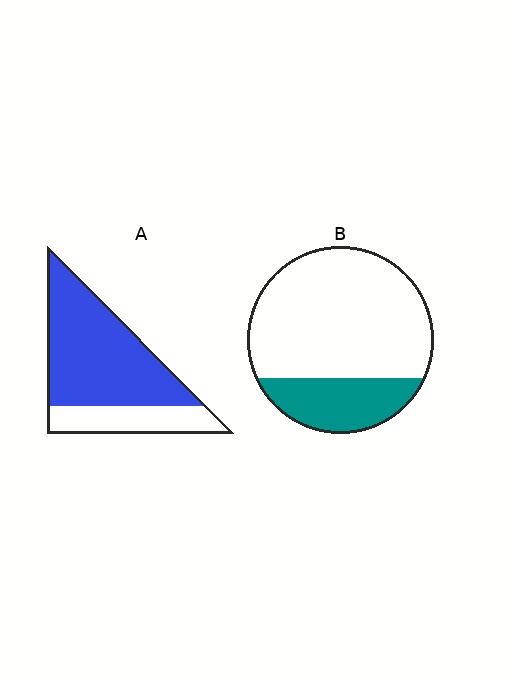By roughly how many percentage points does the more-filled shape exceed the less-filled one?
By roughly 50 percentage points (A over B).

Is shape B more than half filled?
No.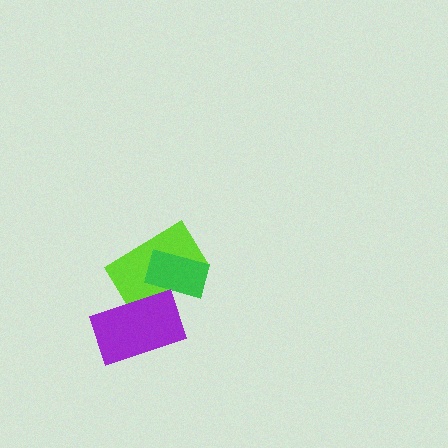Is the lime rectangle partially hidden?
Yes, it is partially covered by another shape.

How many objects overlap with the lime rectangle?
2 objects overlap with the lime rectangle.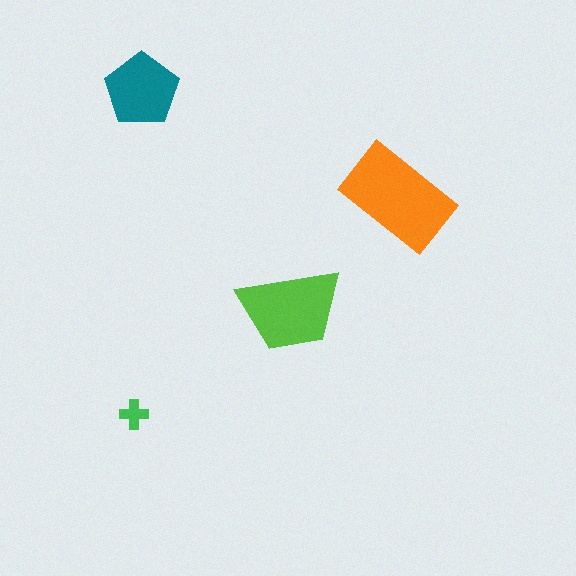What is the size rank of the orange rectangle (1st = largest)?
1st.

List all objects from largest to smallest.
The orange rectangle, the lime trapezoid, the teal pentagon, the green cross.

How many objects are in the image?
There are 4 objects in the image.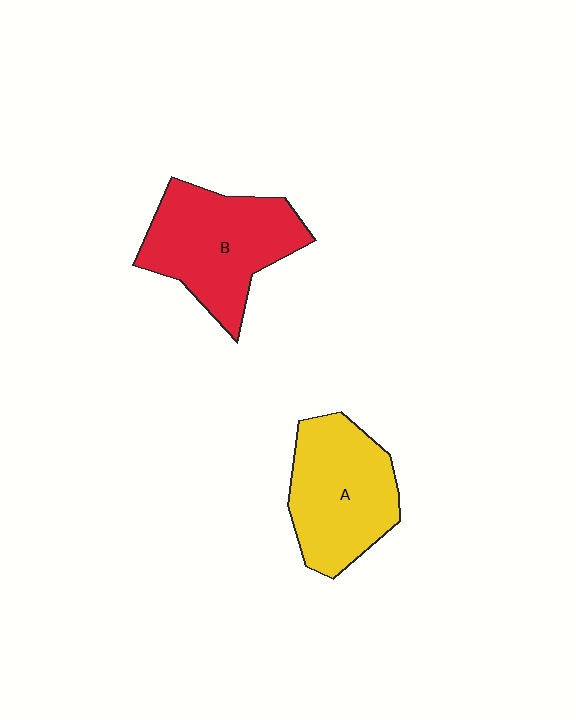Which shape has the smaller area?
Shape A (yellow).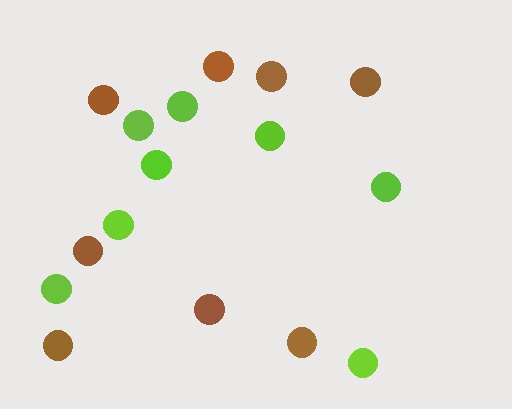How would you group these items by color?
There are 2 groups: one group of brown circles (8) and one group of lime circles (8).